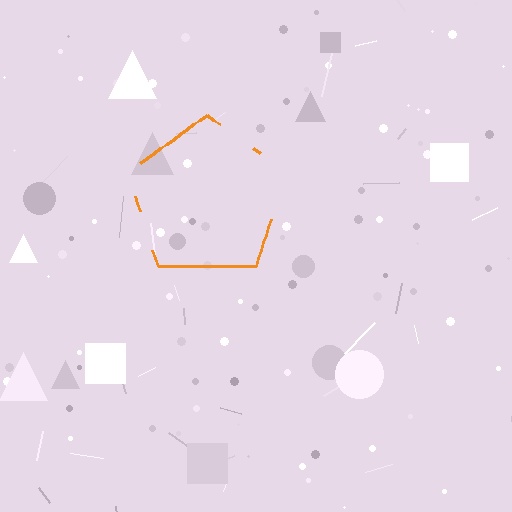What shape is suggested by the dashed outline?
The dashed outline suggests a pentagon.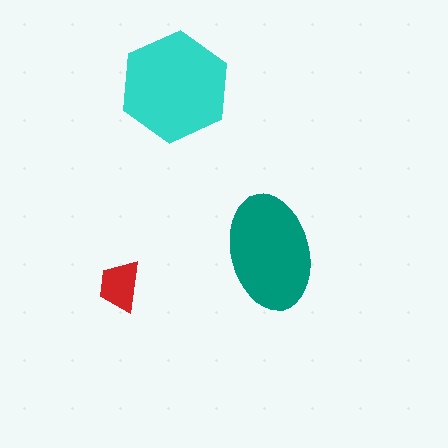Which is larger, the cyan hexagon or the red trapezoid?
The cyan hexagon.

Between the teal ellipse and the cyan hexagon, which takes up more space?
The cyan hexagon.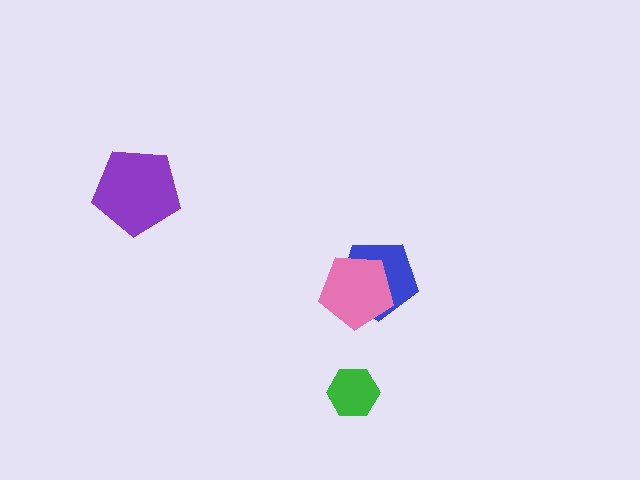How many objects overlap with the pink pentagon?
1 object overlaps with the pink pentagon.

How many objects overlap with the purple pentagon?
0 objects overlap with the purple pentagon.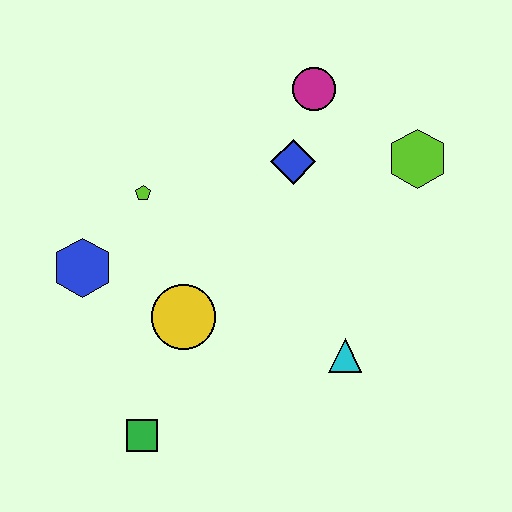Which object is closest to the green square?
The yellow circle is closest to the green square.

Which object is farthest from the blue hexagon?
The lime hexagon is farthest from the blue hexagon.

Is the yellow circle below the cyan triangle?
No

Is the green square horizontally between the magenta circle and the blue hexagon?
Yes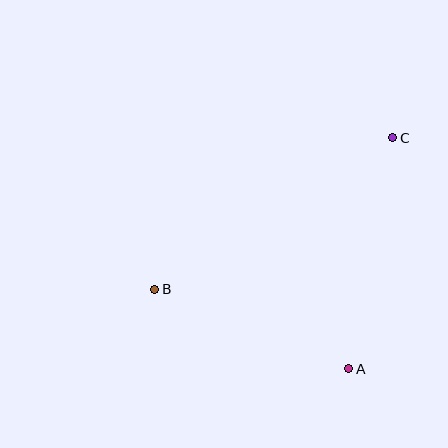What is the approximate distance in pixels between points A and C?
The distance between A and C is approximately 235 pixels.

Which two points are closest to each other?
Points A and B are closest to each other.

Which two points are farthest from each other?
Points B and C are farthest from each other.